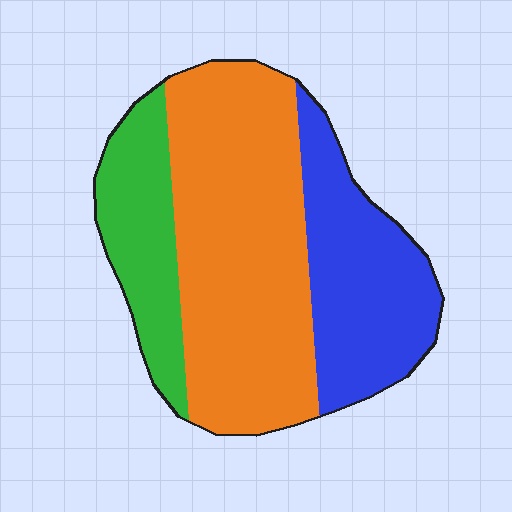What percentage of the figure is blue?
Blue covers roughly 30% of the figure.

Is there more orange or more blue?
Orange.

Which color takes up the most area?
Orange, at roughly 50%.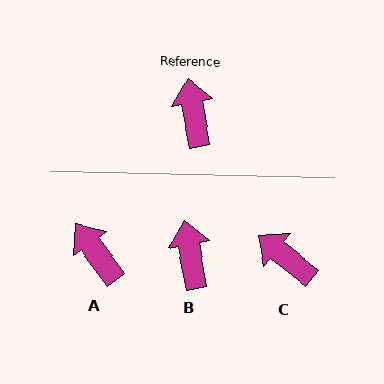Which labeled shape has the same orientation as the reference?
B.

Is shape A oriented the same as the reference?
No, it is off by about 26 degrees.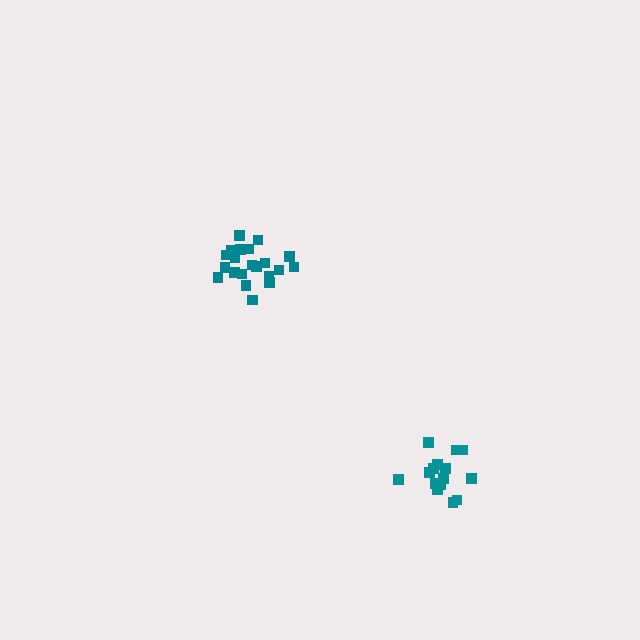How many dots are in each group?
Group 1: 21 dots, Group 2: 15 dots (36 total).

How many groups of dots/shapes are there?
There are 2 groups.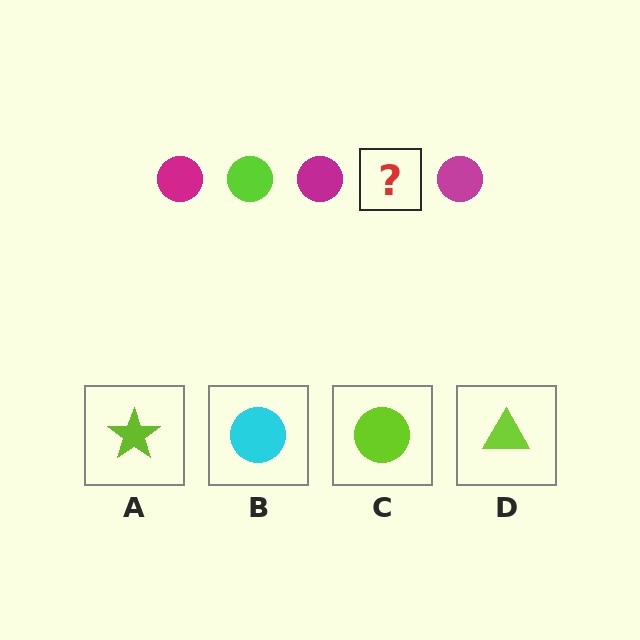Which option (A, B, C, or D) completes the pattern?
C.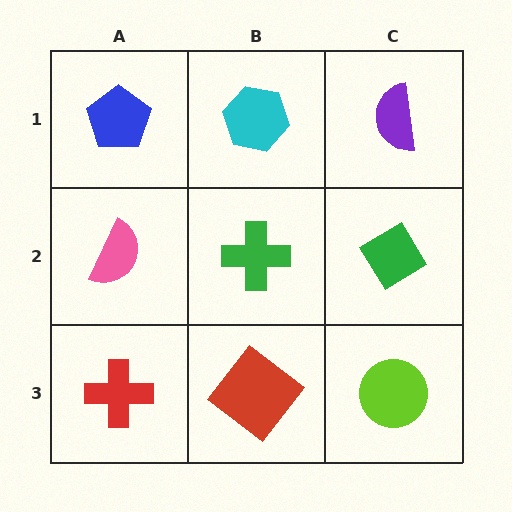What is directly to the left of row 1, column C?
A cyan hexagon.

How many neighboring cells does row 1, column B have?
3.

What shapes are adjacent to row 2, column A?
A blue pentagon (row 1, column A), a red cross (row 3, column A), a green cross (row 2, column B).